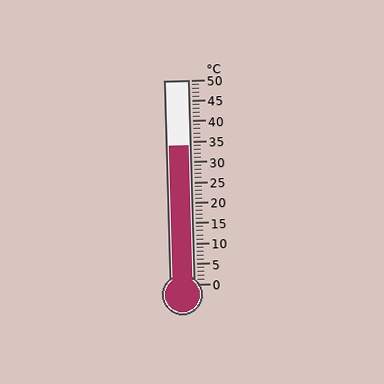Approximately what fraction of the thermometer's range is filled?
The thermometer is filled to approximately 70% of its range.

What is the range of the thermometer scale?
The thermometer scale ranges from 0°C to 50°C.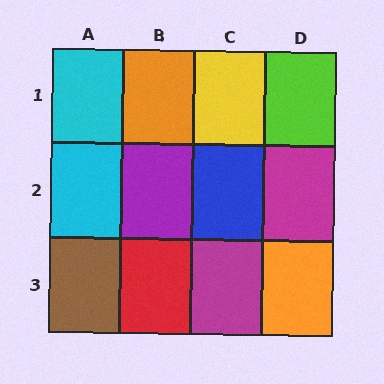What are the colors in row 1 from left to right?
Cyan, orange, yellow, lime.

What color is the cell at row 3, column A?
Brown.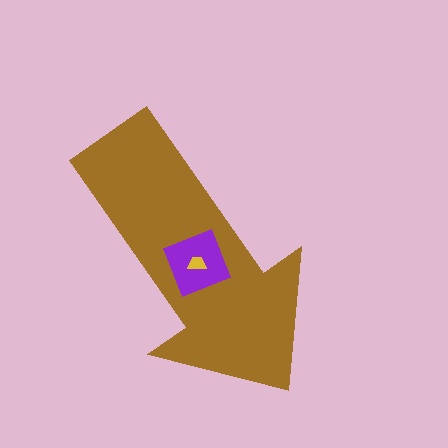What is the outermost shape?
The brown arrow.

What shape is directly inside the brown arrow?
The purple diamond.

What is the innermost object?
The yellow trapezoid.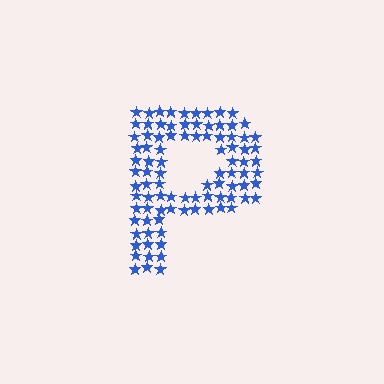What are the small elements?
The small elements are stars.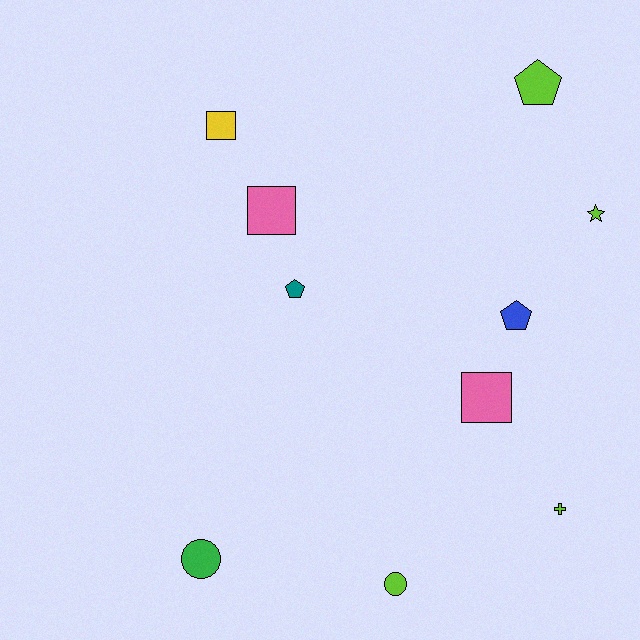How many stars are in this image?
There is 1 star.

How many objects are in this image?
There are 10 objects.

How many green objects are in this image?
There is 1 green object.